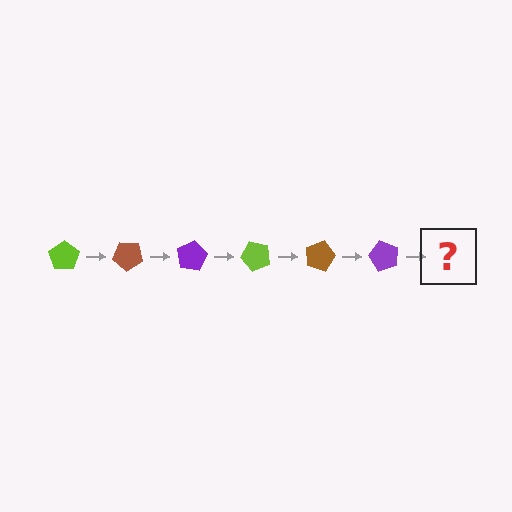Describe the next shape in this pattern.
It should be a lime pentagon, rotated 240 degrees from the start.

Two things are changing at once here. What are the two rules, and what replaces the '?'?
The two rules are that it rotates 40 degrees each step and the color cycles through lime, brown, and purple. The '?' should be a lime pentagon, rotated 240 degrees from the start.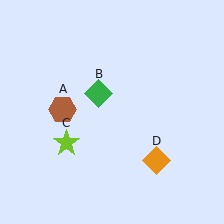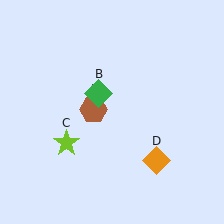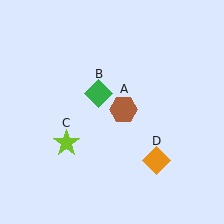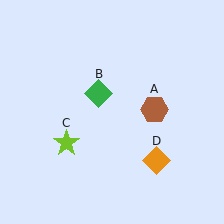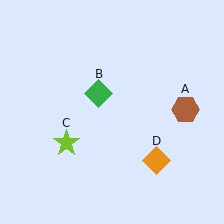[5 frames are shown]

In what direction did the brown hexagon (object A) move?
The brown hexagon (object A) moved right.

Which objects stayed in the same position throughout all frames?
Green diamond (object B) and lime star (object C) and orange diamond (object D) remained stationary.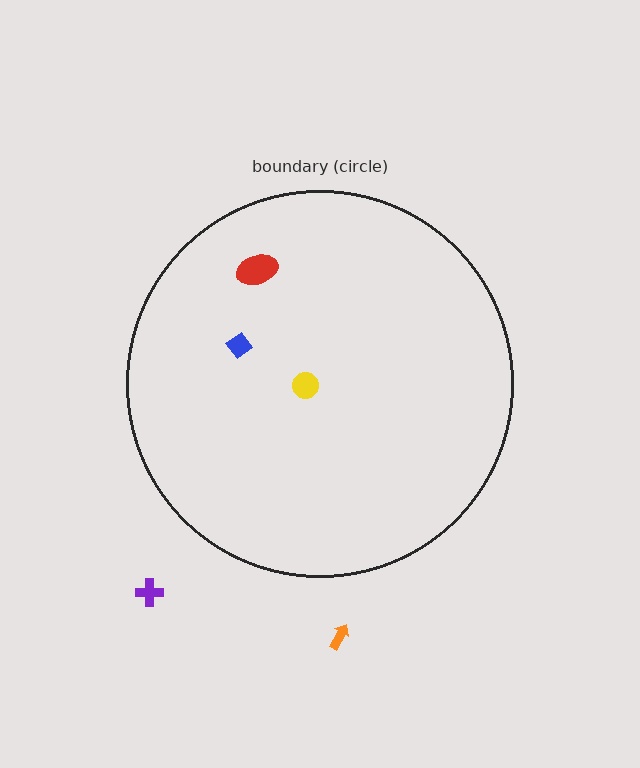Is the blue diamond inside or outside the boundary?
Inside.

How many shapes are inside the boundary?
3 inside, 2 outside.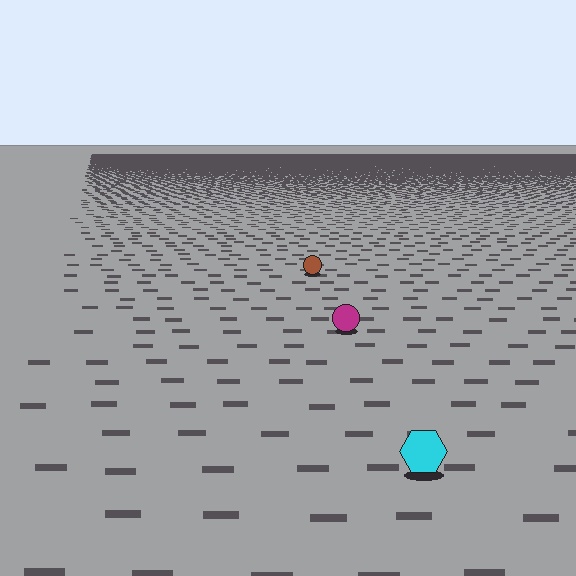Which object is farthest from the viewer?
The brown circle is farthest from the viewer. It appears smaller and the ground texture around it is denser.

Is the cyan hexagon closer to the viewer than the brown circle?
Yes. The cyan hexagon is closer — you can tell from the texture gradient: the ground texture is coarser near it.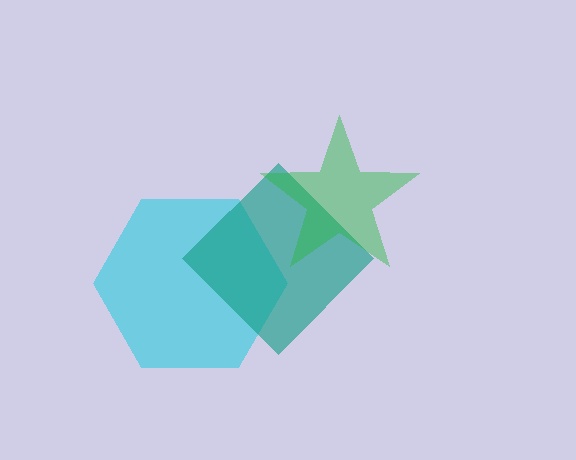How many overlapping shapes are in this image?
There are 3 overlapping shapes in the image.